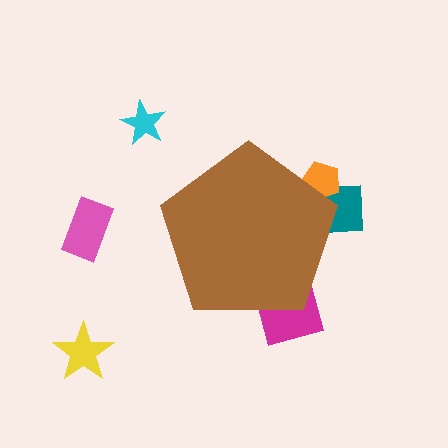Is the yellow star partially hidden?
No, the yellow star is fully visible.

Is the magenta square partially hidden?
Yes, the magenta square is partially hidden behind the brown pentagon.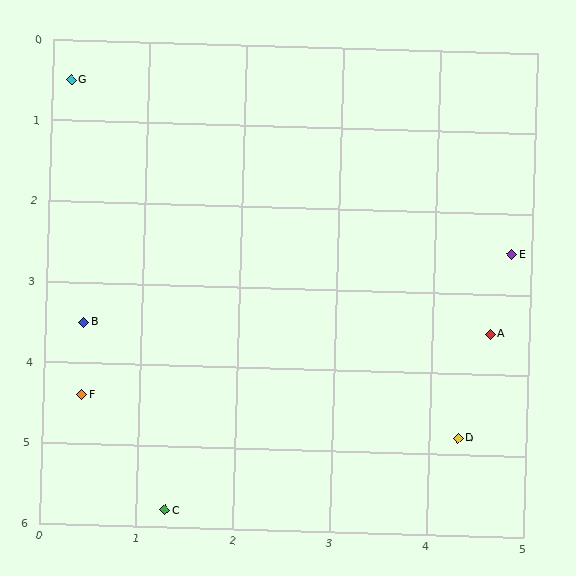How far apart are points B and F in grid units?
Points B and F are about 0.9 grid units apart.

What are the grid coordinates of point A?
Point A is at approximately (4.6, 3.5).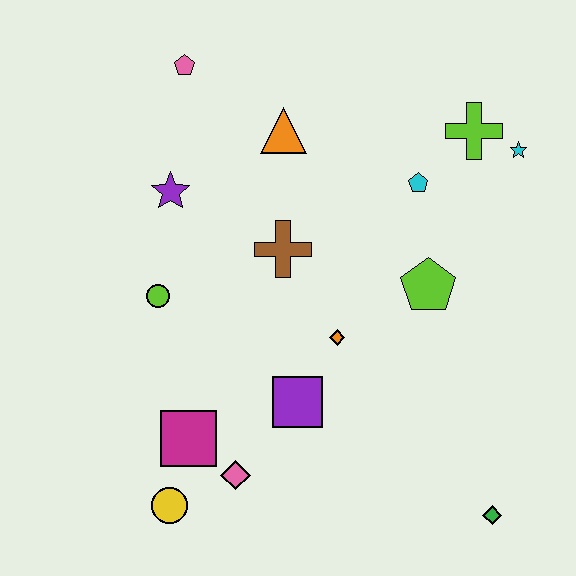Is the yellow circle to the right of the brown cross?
No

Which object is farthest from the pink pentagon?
The green diamond is farthest from the pink pentagon.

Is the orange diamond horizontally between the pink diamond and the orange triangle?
No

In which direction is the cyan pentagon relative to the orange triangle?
The cyan pentagon is to the right of the orange triangle.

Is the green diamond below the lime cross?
Yes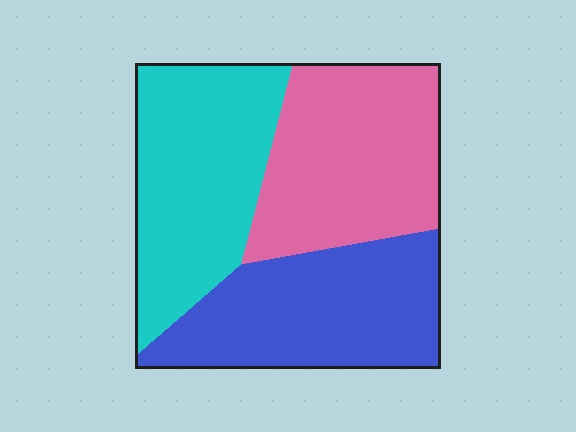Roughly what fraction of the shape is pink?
Pink takes up about one third (1/3) of the shape.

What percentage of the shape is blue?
Blue covers roughly 35% of the shape.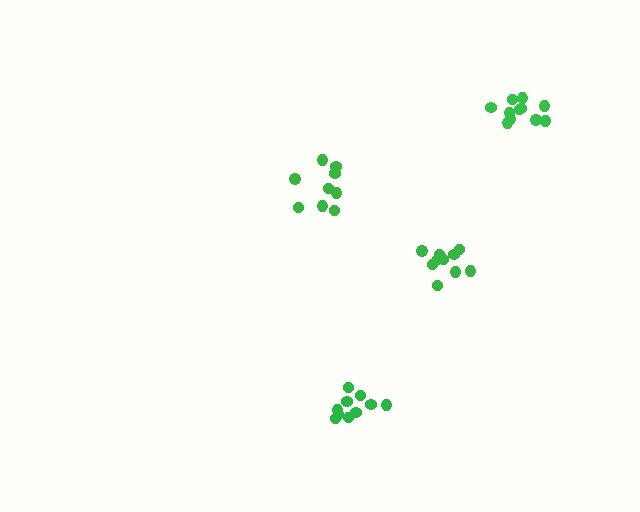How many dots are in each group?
Group 1: 9 dots, Group 2: 10 dots, Group 3: 10 dots, Group 4: 11 dots (40 total).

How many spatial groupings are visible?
There are 4 spatial groupings.